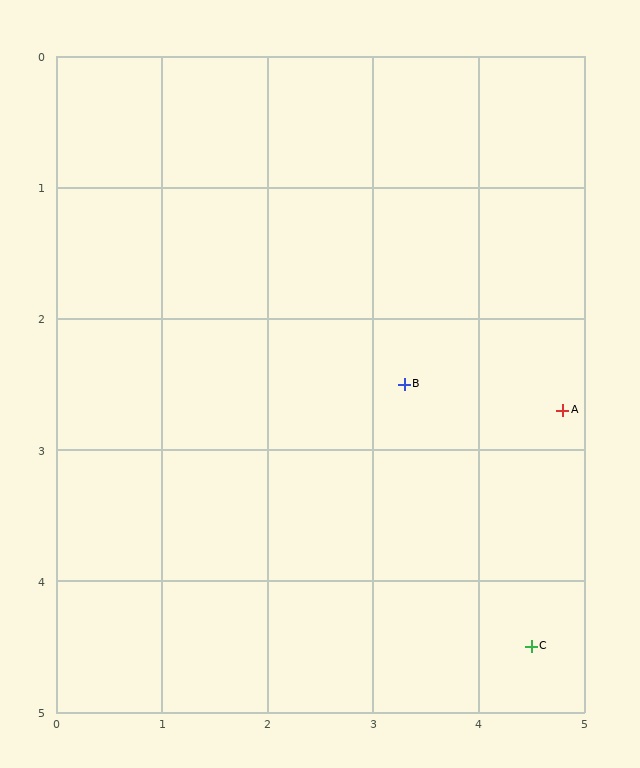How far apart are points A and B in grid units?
Points A and B are about 1.5 grid units apart.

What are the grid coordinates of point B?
Point B is at approximately (3.3, 2.5).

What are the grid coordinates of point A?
Point A is at approximately (4.8, 2.7).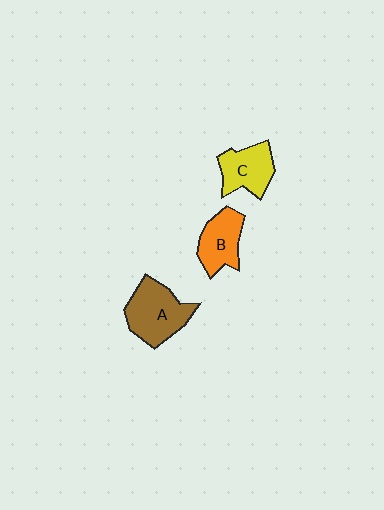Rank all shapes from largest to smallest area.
From largest to smallest: A (brown), C (yellow), B (orange).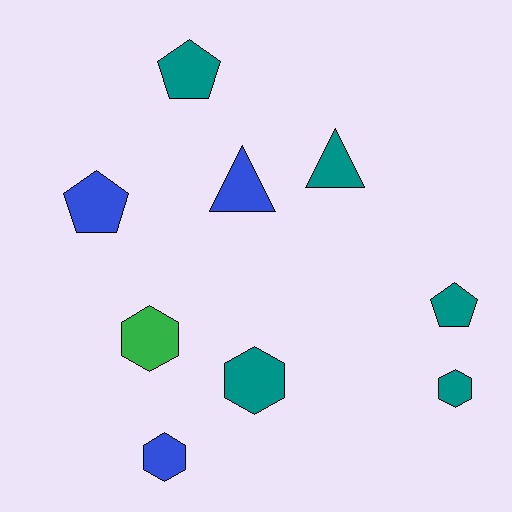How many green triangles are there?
There are no green triangles.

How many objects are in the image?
There are 9 objects.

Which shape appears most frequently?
Hexagon, with 4 objects.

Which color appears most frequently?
Teal, with 5 objects.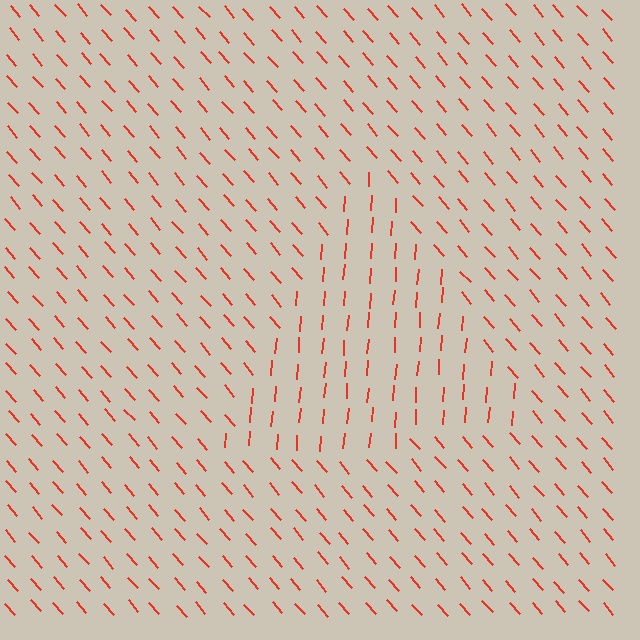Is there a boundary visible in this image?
Yes, there is a texture boundary formed by a change in line orientation.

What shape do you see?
I see a triangle.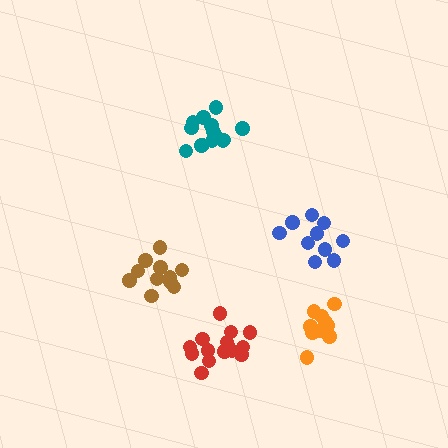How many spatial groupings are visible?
There are 5 spatial groupings.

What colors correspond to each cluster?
The clusters are colored: red, blue, brown, teal, orange.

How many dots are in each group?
Group 1: 15 dots, Group 2: 10 dots, Group 3: 11 dots, Group 4: 14 dots, Group 5: 12 dots (62 total).